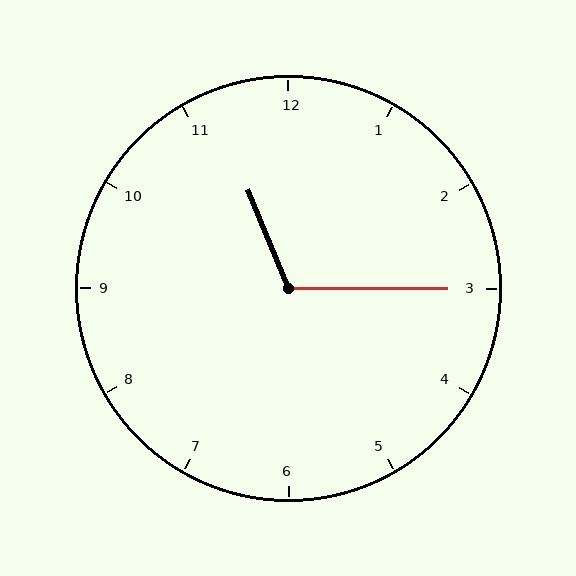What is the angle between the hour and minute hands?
Approximately 112 degrees.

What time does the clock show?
11:15.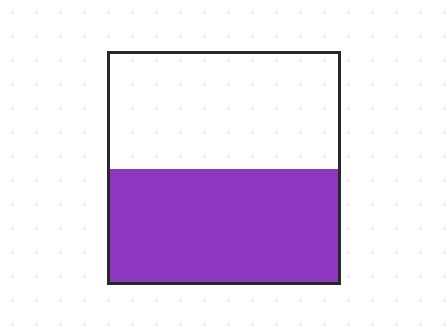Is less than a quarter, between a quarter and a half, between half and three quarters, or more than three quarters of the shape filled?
Between a quarter and a half.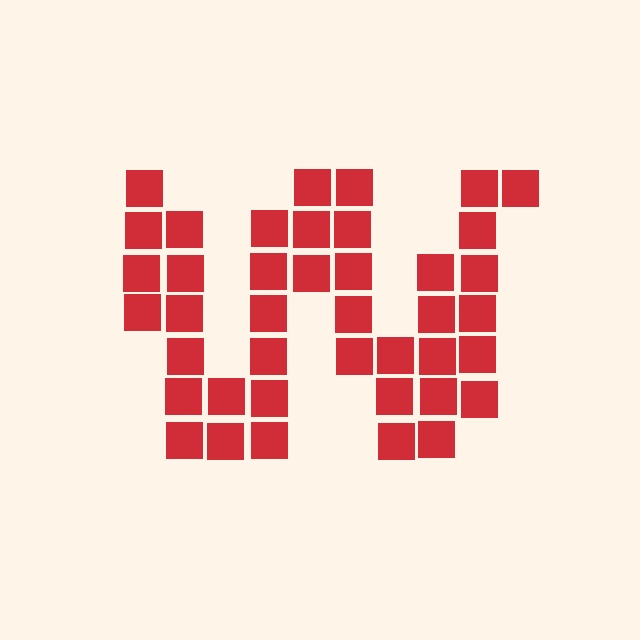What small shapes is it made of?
It is made of small squares.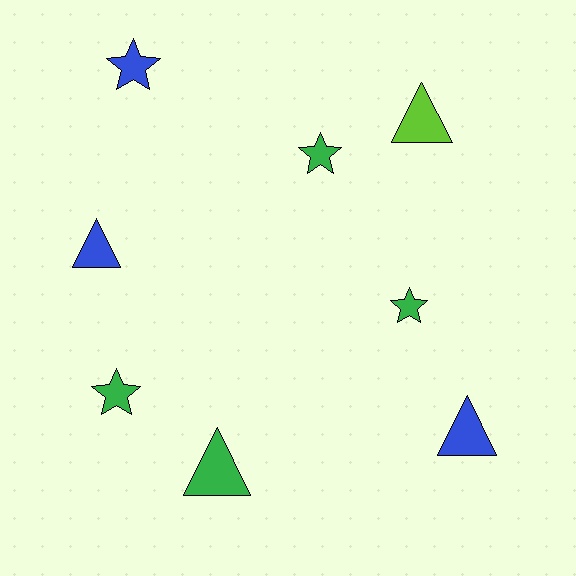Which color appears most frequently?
Green, with 4 objects.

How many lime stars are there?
There are no lime stars.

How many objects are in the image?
There are 8 objects.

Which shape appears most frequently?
Triangle, with 4 objects.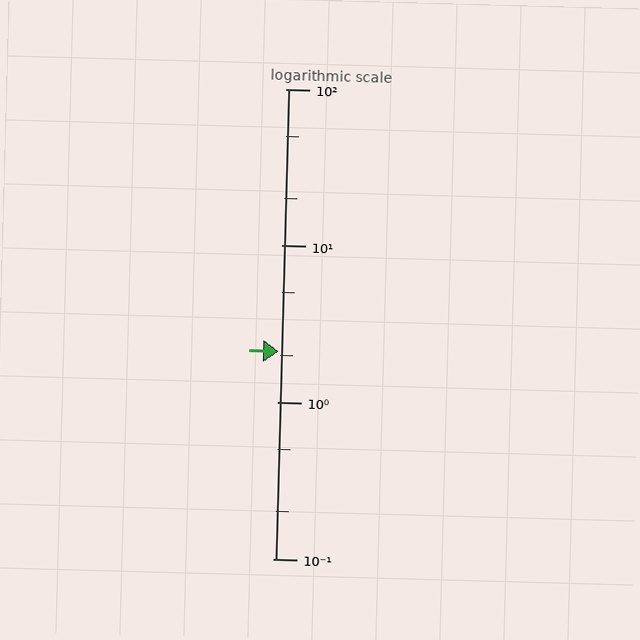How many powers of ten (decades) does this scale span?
The scale spans 3 decades, from 0.1 to 100.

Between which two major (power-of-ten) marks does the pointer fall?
The pointer is between 1 and 10.